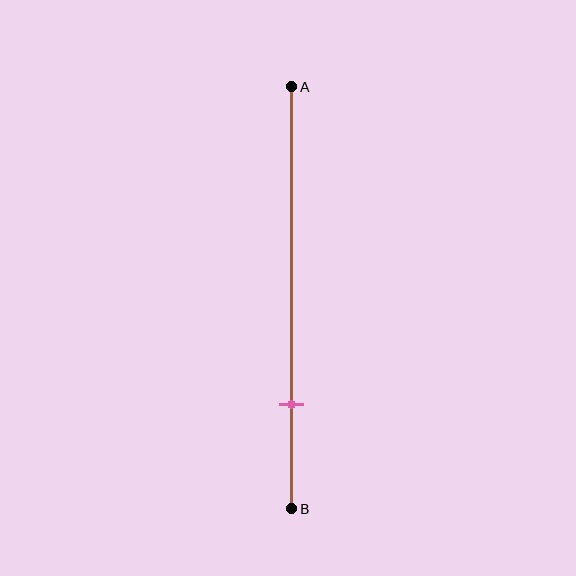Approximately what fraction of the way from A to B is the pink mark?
The pink mark is approximately 75% of the way from A to B.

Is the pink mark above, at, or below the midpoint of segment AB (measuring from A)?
The pink mark is below the midpoint of segment AB.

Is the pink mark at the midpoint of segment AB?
No, the mark is at about 75% from A, not at the 50% midpoint.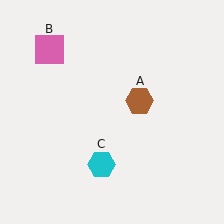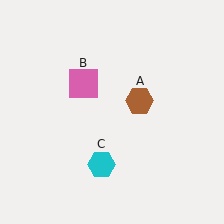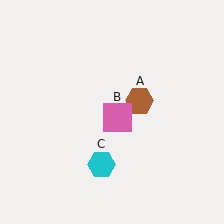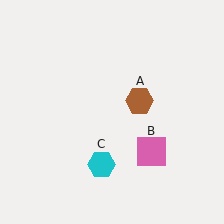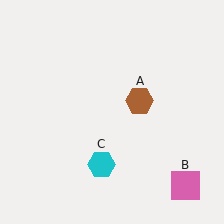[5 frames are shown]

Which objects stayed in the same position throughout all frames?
Brown hexagon (object A) and cyan hexagon (object C) remained stationary.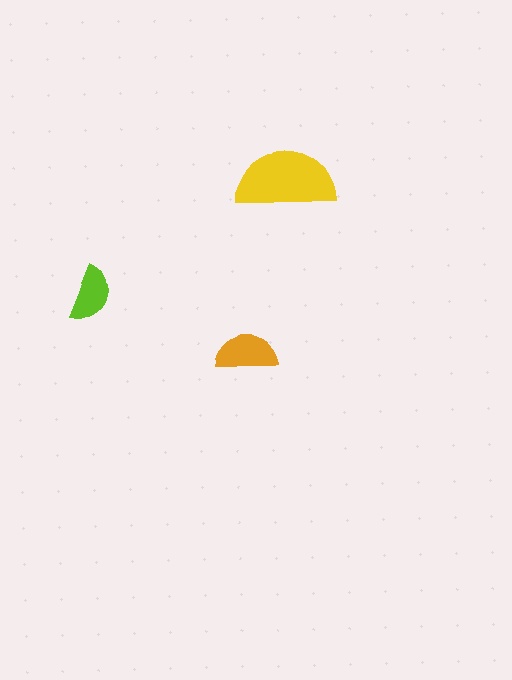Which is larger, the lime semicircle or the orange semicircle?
The orange one.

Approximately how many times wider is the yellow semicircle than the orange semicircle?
About 1.5 times wider.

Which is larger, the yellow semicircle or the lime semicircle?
The yellow one.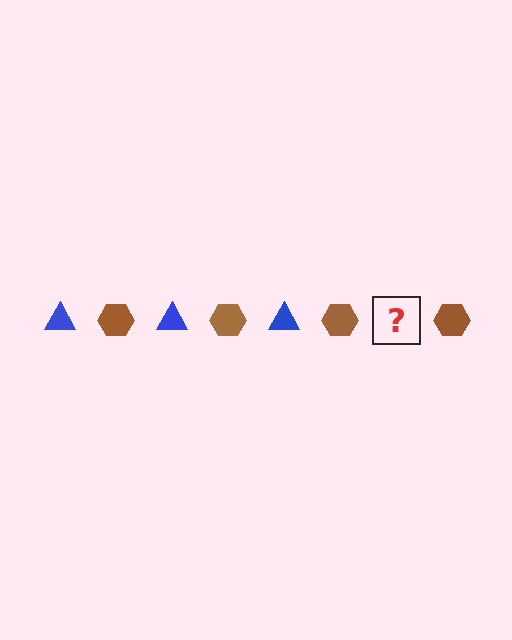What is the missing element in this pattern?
The missing element is a blue triangle.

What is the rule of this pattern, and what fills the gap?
The rule is that the pattern alternates between blue triangle and brown hexagon. The gap should be filled with a blue triangle.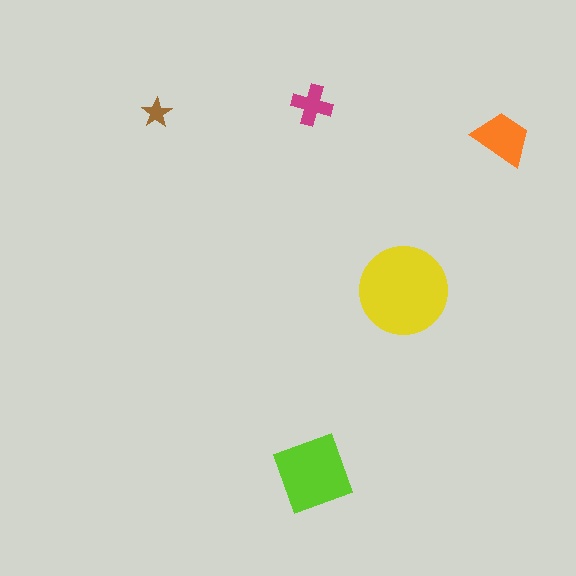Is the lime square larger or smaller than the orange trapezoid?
Larger.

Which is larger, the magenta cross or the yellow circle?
The yellow circle.